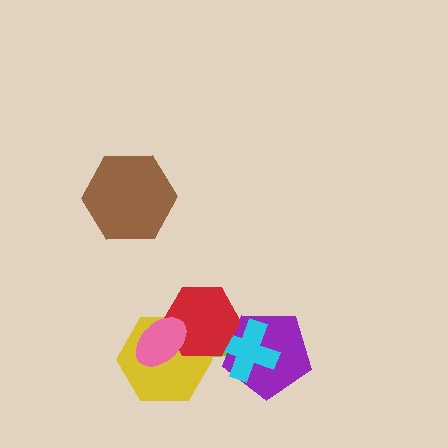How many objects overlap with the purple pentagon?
3 objects overlap with the purple pentagon.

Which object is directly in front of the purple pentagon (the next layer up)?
The cyan cross is directly in front of the purple pentagon.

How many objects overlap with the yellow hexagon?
3 objects overlap with the yellow hexagon.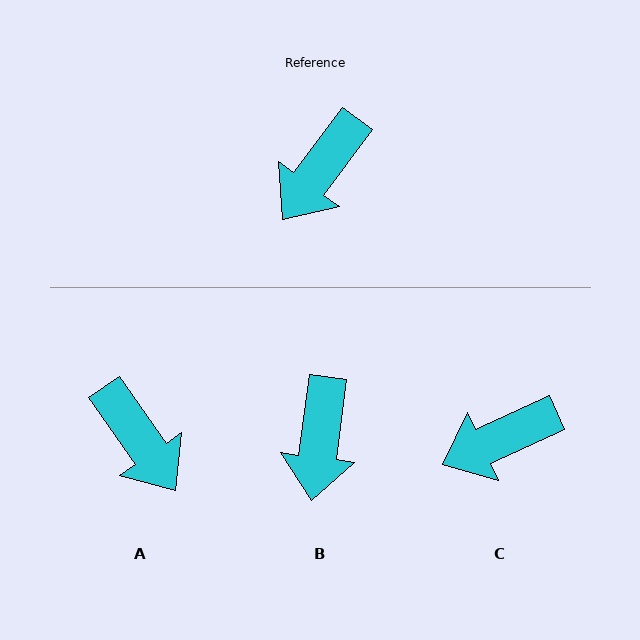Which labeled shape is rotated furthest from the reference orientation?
A, about 71 degrees away.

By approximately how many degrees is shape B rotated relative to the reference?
Approximately 29 degrees counter-clockwise.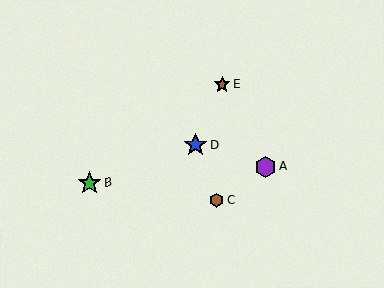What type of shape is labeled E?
Shape E is a brown star.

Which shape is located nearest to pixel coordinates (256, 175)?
The purple hexagon (labeled A) at (266, 167) is nearest to that location.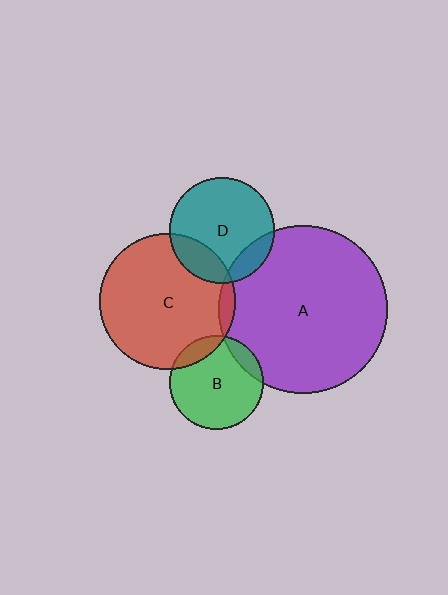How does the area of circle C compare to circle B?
Approximately 2.1 times.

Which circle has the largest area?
Circle A (purple).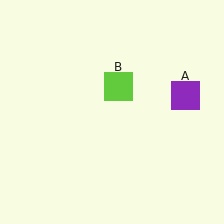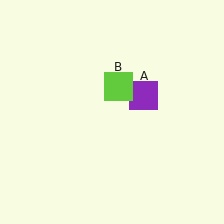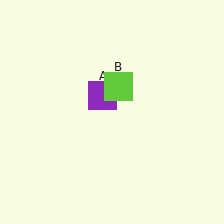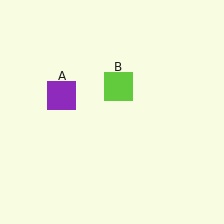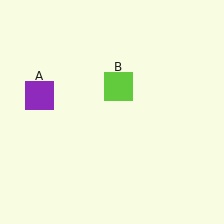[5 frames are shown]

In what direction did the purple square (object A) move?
The purple square (object A) moved left.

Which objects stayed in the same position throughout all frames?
Lime square (object B) remained stationary.